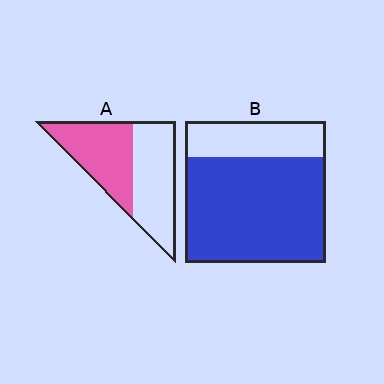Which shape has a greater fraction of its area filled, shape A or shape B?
Shape B.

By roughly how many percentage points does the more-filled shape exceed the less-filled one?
By roughly 25 percentage points (B over A).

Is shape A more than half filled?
Roughly half.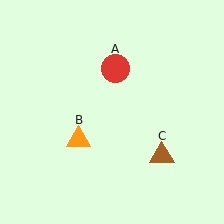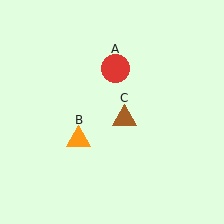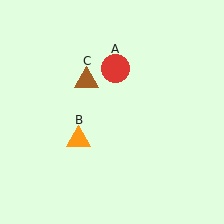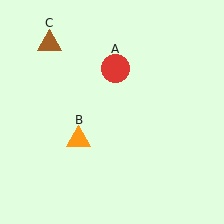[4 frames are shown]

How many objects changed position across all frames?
1 object changed position: brown triangle (object C).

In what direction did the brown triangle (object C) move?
The brown triangle (object C) moved up and to the left.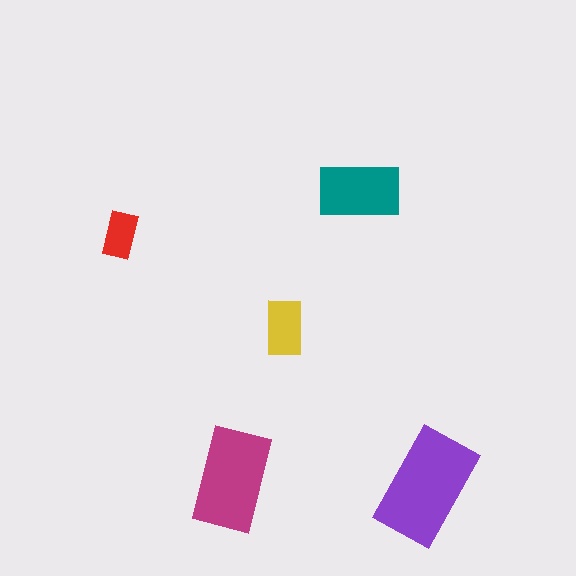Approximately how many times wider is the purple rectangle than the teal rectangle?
About 1.5 times wider.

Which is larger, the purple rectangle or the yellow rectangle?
The purple one.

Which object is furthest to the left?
The red rectangle is leftmost.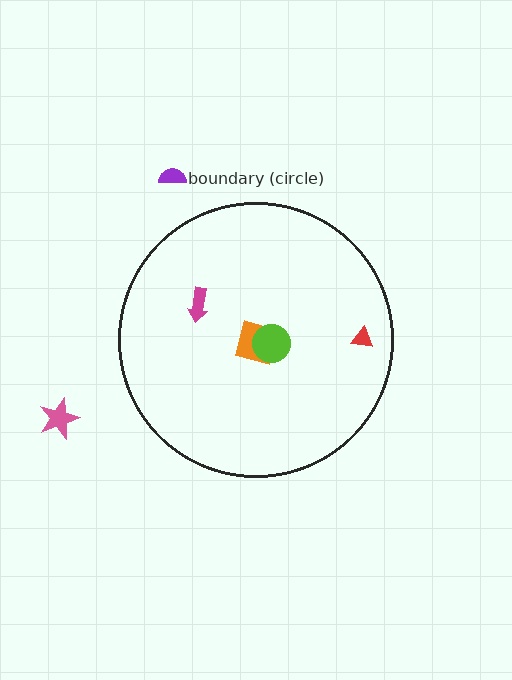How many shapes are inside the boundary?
4 inside, 2 outside.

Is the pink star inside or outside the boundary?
Outside.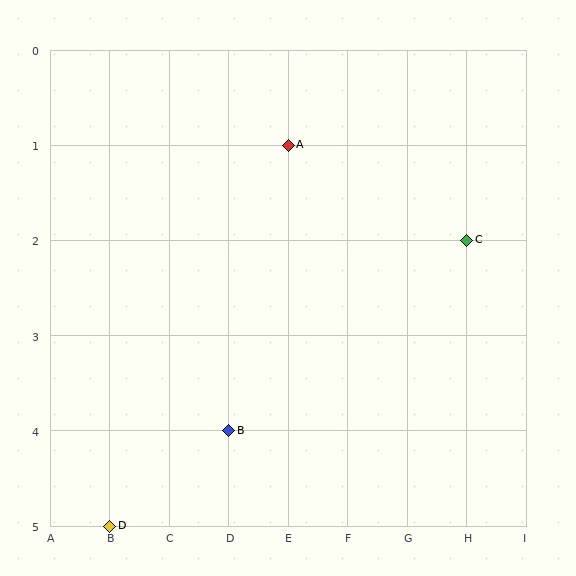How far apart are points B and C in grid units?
Points B and C are 4 columns and 2 rows apart (about 4.5 grid units diagonally).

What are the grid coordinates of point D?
Point D is at grid coordinates (B, 5).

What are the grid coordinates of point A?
Point A is at grid coordinates (E, 1).